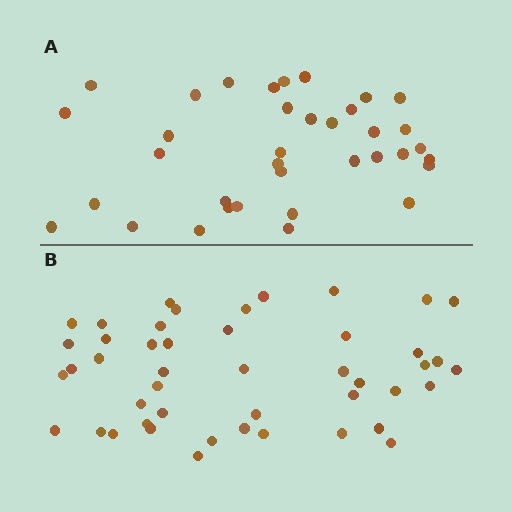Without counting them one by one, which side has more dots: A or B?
Region B (the bottom region) has more dots.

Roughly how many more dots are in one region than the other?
Region B has roughly 10 or so more dots than region A.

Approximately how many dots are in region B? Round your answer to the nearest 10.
About 50 dots. (The exact count is 46, which rounds to 50.)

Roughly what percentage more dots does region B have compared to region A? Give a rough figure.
About 30% more.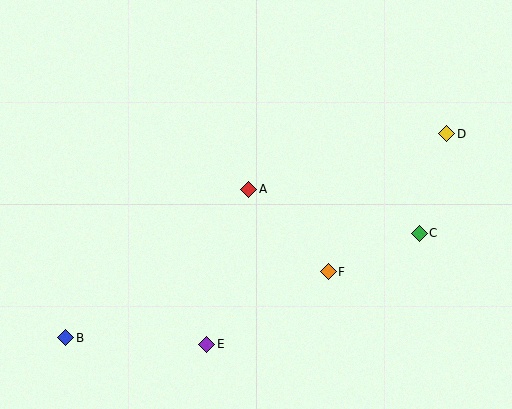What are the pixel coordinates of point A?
Point A is at (249, 189).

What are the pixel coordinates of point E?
Point E is at (206, 344).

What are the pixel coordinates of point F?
Point F is at (328, 272).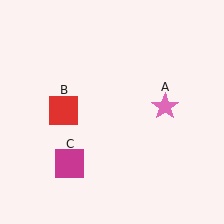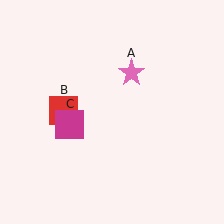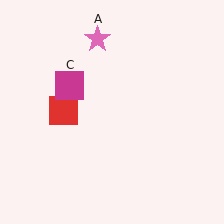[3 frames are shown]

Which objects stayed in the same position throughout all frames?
Red square (object B) remained stationary.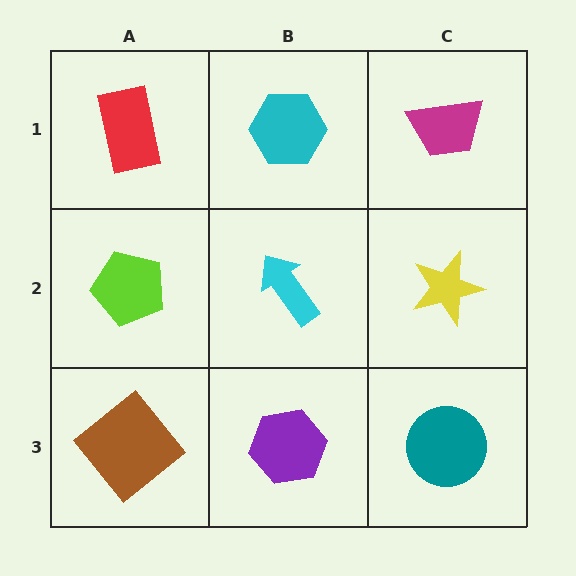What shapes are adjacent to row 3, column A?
A lime pentagon (row 2, column A), a purple hexagon (row 3, column B).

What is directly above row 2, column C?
A magenta trapezoid.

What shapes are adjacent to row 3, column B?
A cyan arrow (row 2, column B), a brown diamond (row 3, column A), a teal circle (row 3, column C).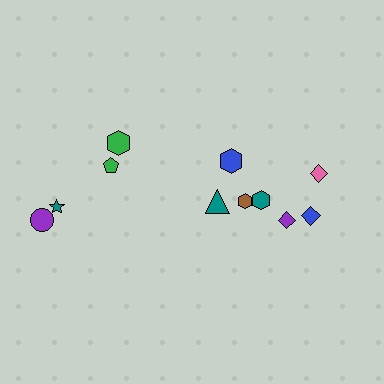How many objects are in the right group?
There are 7 objects.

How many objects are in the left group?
There are 4 objects.